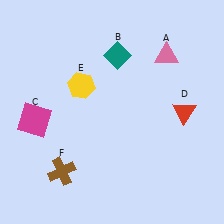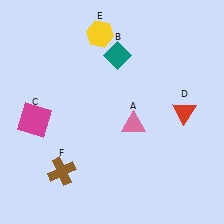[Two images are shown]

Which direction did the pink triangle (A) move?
The pink triangle (A) moved down.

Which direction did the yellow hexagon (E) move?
The yellow hexagon (E) moved up.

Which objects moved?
The objects that moved are: the pink triangle (A), the yellow hexagon (E).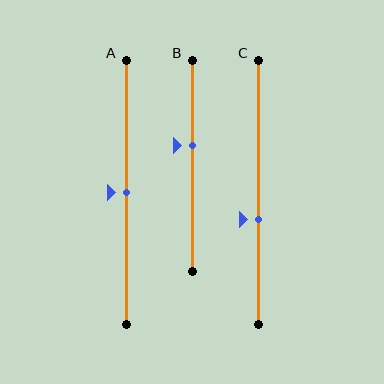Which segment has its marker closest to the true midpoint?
Segment A has its marker closest to the true midpoint.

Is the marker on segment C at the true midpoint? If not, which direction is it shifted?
No, the marker on segment C is shifted downward by about 11% of the segment length.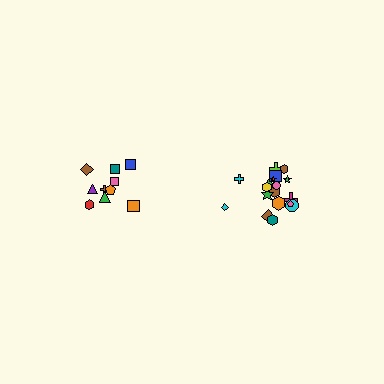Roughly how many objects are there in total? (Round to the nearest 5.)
Roughly 30 objects in total.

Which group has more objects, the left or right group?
The right group.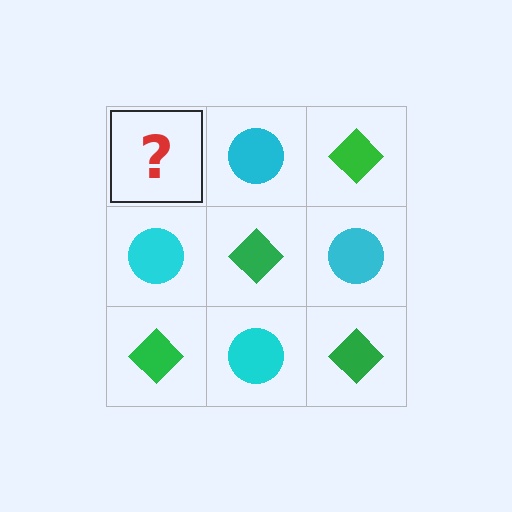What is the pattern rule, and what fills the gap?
The rule is that it alternates green diamond and cyan circle in a checkerboard pattern. The gap should be filled with a green diamond.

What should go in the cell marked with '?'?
The missing cell should contain a green diamond.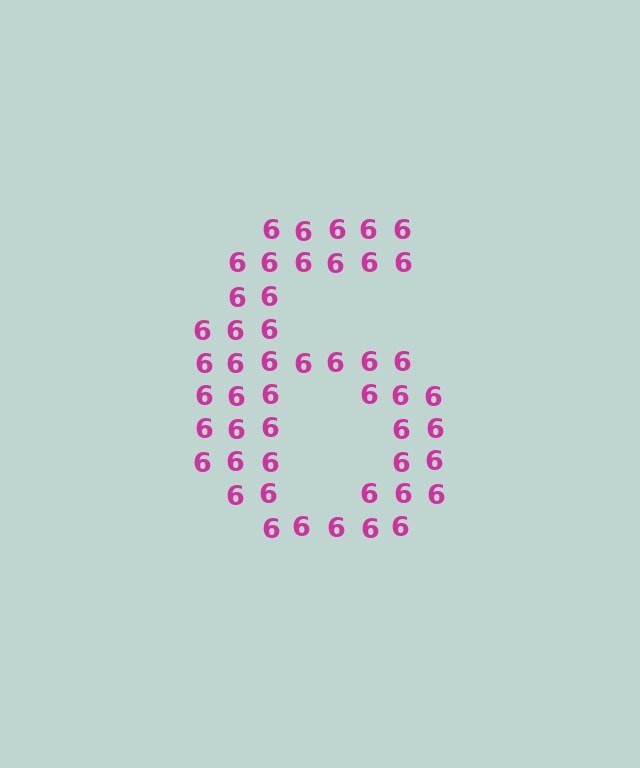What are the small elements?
The small elements are digit 6's.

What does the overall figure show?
The overall figure shows the digit 6.